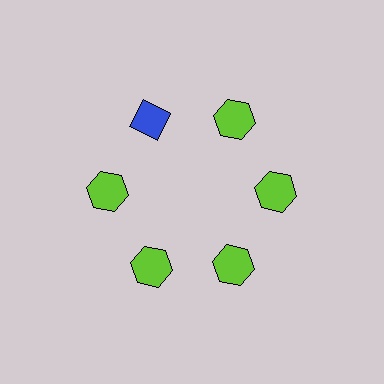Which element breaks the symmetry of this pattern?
The blue diamond at roughly the 11 o'clock position breaks the symmetry. All other shapes are lime hexagons.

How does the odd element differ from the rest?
It differs in both color (blue instead of lime) and shape (diamond instead of hexagon).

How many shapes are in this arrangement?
There are 6 shapes arranged in a ring pattern.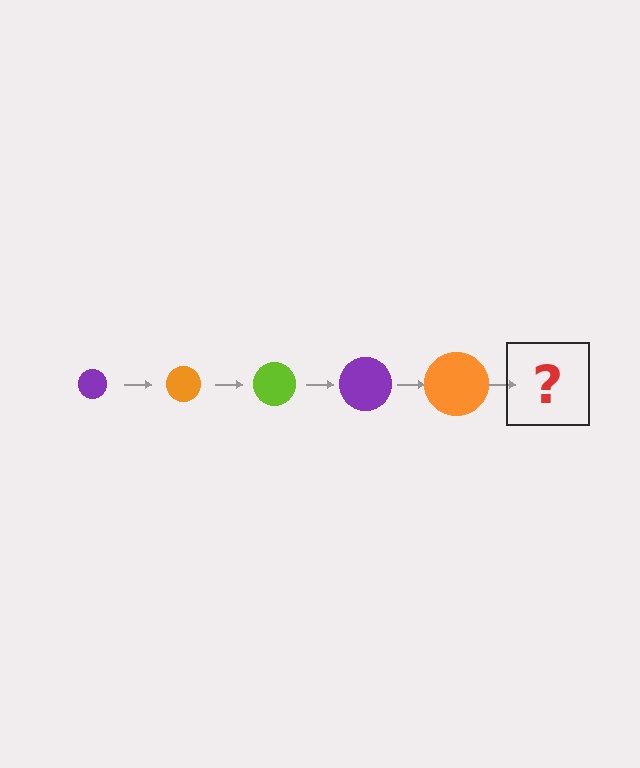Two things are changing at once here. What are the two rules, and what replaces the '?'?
The two rules are that the circle grows larger each step and the color cycles through purple, orange, and lime. The '?' should be a lime circle, larger than the previous one.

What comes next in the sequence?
The next element should be a lime circle, larger than the previous one.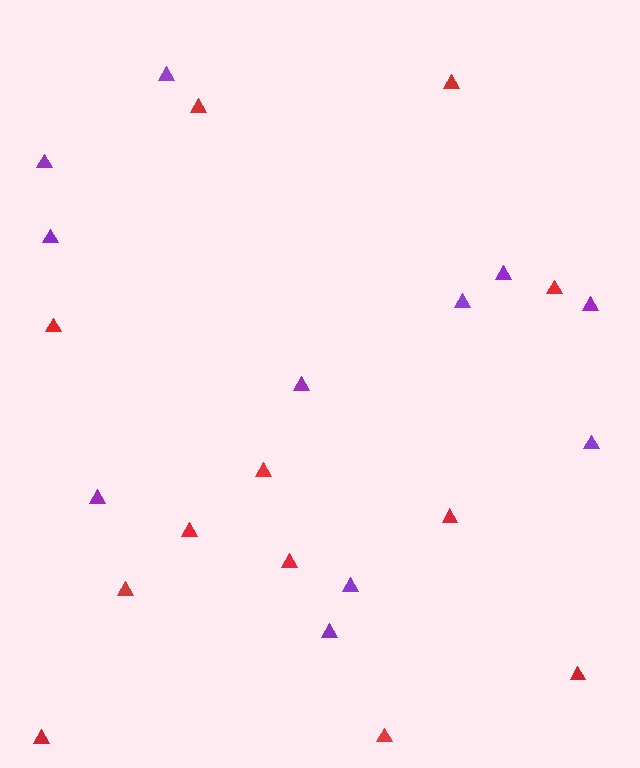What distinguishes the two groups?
There are 2 groups: one group of red triangles (12) and one group of purple triangles (11).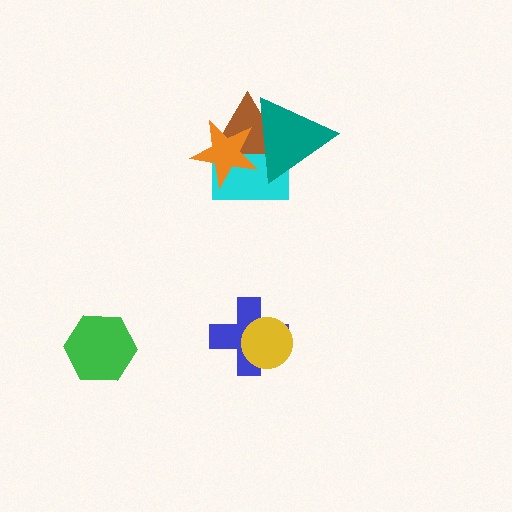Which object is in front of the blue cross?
The yellow circle is in front of the blue cross.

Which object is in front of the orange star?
The teal triangle is in front of the orange star.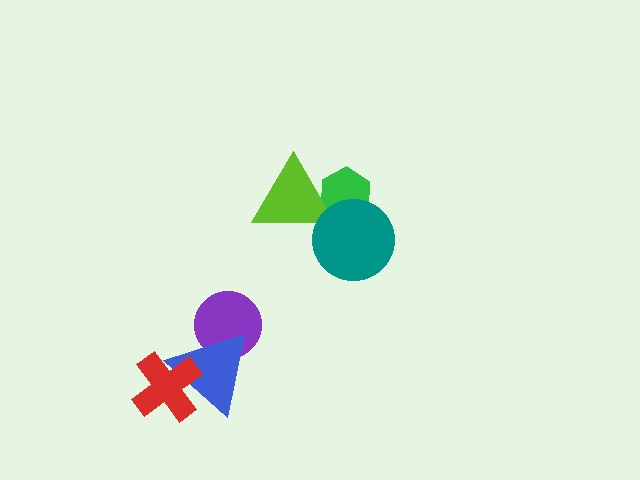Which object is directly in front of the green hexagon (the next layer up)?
The lime triangle is directly in front of the green hexagon.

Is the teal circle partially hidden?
No, no other shape covers it.